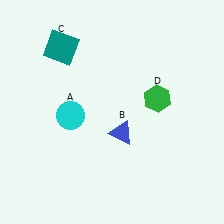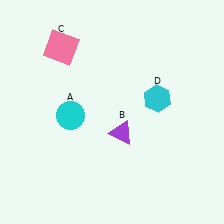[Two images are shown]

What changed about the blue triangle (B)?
In Image 1, B is blue. In Image 2, it changed to purple.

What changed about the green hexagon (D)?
In Image 1, D is green. In Image 2, it changed to cyan.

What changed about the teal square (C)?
In Image 1, C is teal. In Image 2, it changed to pink.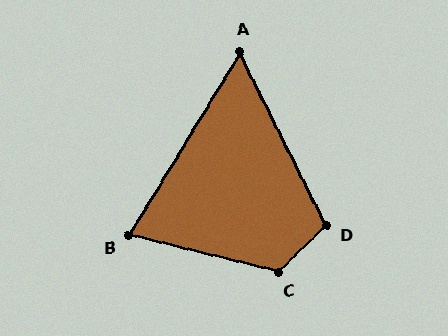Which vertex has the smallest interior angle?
A, at approximately 58 degrees.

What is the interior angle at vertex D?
Approximately 108 degrees (obtuse).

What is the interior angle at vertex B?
Approximately 72 degrees (acute).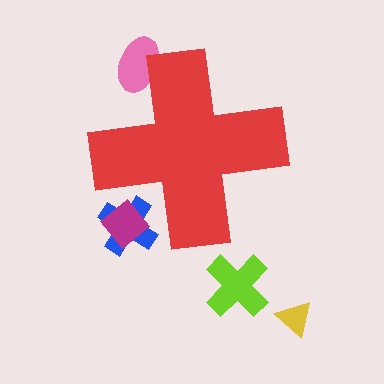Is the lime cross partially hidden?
No, the lime cross is fully visible.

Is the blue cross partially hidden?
Yes, the blue cross is partially hidden behind the red cross.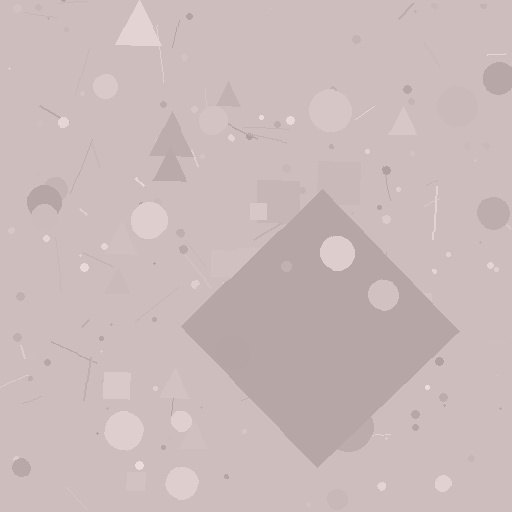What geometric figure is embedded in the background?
A diamond is embedded in the background.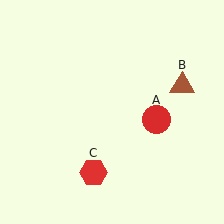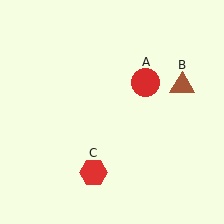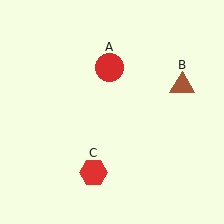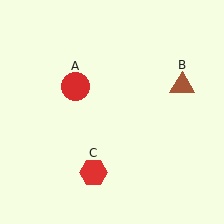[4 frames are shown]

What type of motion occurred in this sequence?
The red circle (object A) rotated counterclockwise around the center of the scene.